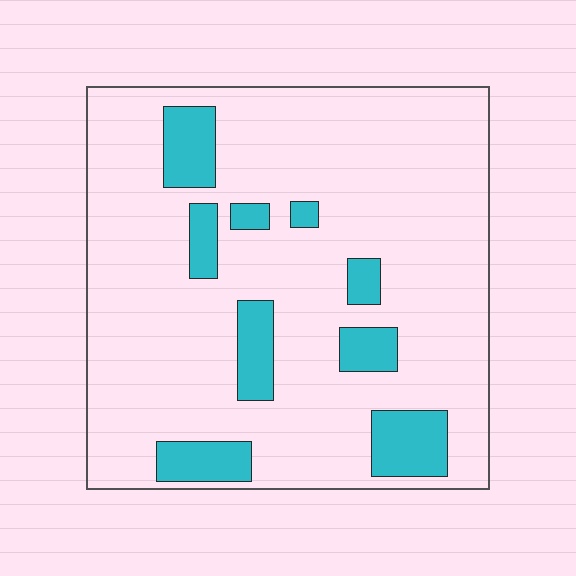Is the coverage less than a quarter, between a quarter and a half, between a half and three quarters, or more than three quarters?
Less than a quarter.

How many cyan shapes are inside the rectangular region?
9.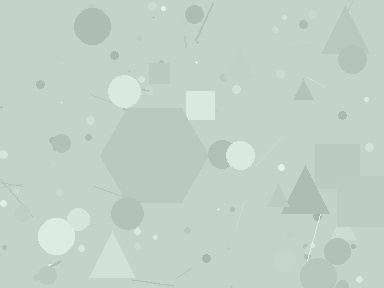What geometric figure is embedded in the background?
A hexagon is embedded in the background.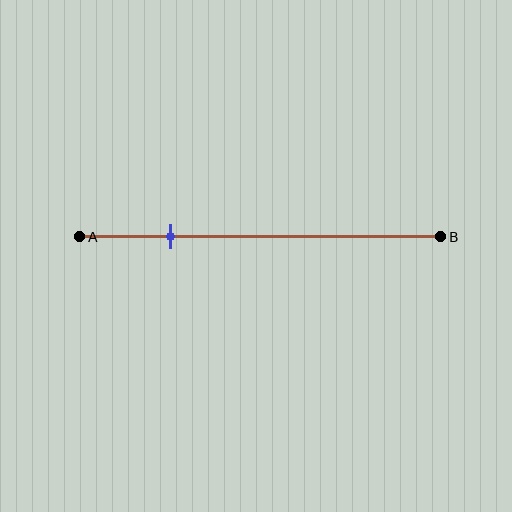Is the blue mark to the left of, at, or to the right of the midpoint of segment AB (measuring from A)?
The blue mark is to the left of the midpoint of segment AB.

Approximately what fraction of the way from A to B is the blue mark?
The blue mark is approximately 25% of the way from A to B.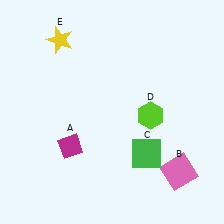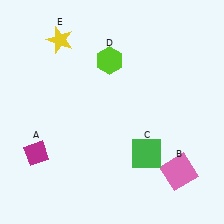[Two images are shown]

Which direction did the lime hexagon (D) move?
The lime hexagon (D) moved up.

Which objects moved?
The objects that moved are: the magenta diamond (A), the lime hexagon (D).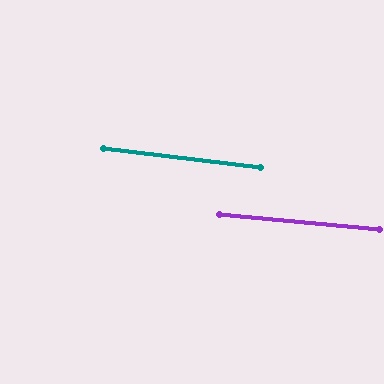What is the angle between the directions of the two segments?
Approximately 2 degrees.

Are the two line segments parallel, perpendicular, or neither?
Parallel — their directions differ by only 1.8°.